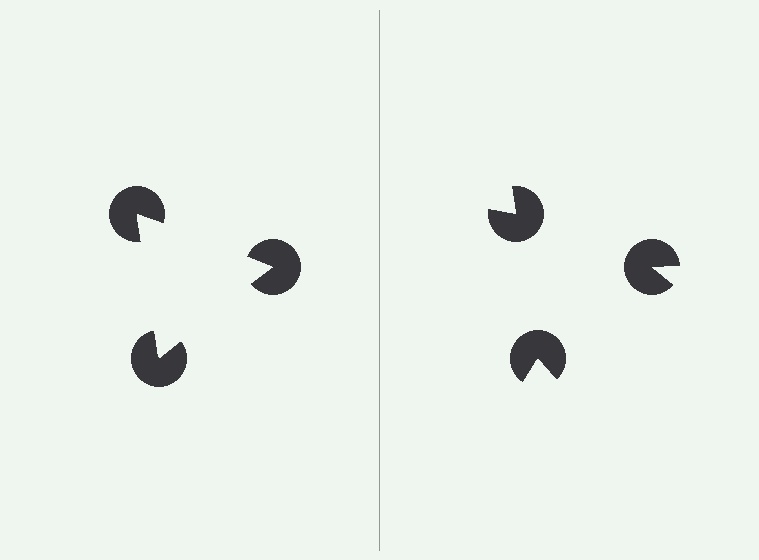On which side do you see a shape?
An illusory triangle appears on the left side. On the right side the wedge cuts are rotated, so no coherent shape forms.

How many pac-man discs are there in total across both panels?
6 — 3 on each side.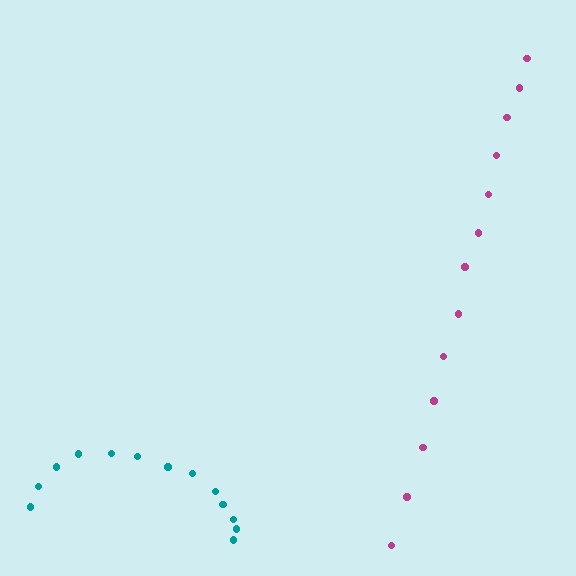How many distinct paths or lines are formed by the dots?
There are 2 distinct paths.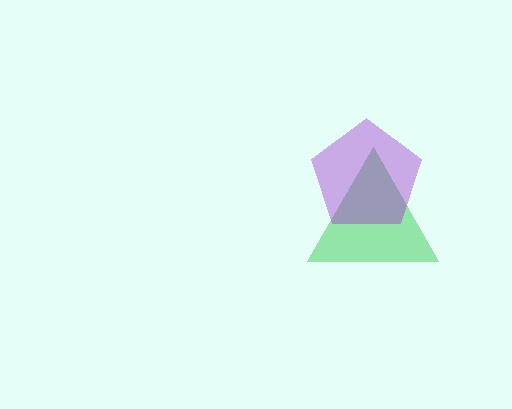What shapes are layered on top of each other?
The layered shapes are: a green triangle, a purple pentagon.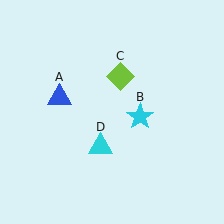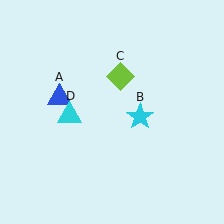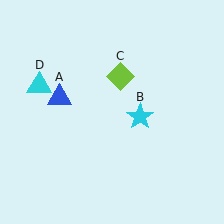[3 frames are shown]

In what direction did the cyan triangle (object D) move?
The cyan triangle (object D) moved up and to the left.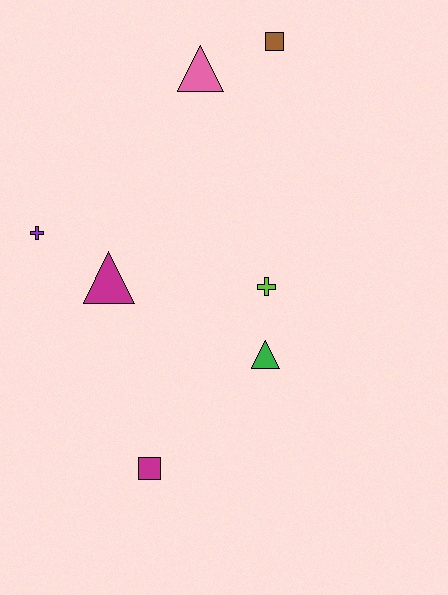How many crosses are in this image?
There are 2 crosses.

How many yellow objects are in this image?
There are no yellow objects.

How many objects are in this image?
There are 7 objects.